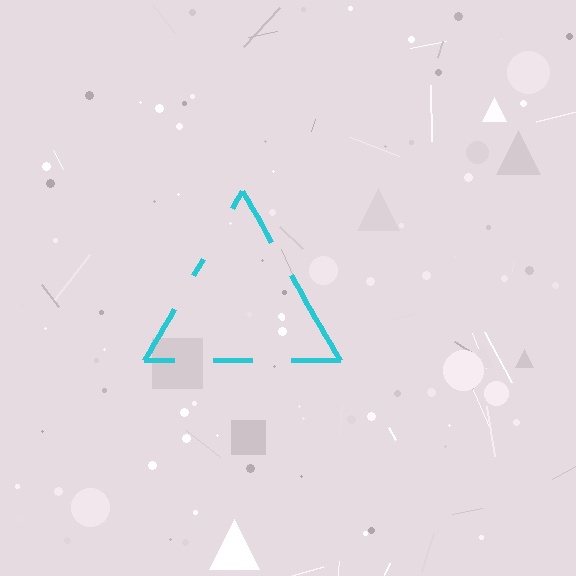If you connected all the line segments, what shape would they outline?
They would outline a triangle.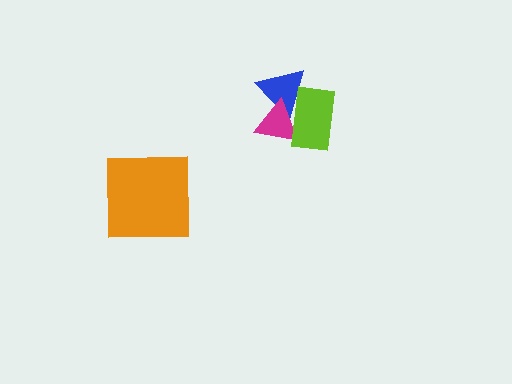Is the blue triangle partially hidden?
Yes, it is partially covered by another shape.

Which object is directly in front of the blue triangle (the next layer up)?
The magenta triangle is directly in front of the blue triangle.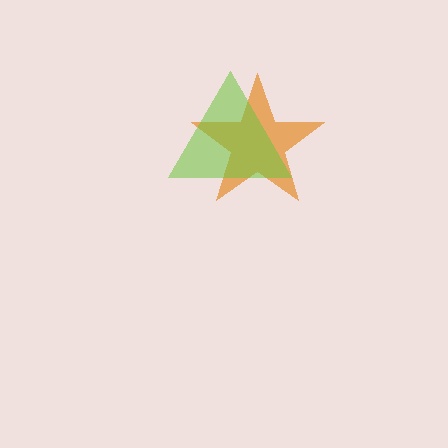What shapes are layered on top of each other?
The layered shapes are: an orange star, a lime triangle.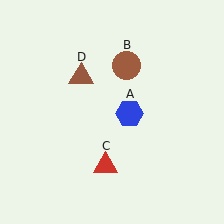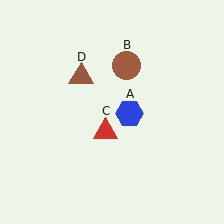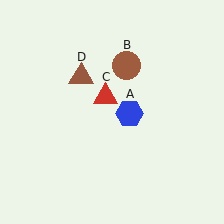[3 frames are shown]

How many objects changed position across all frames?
1 object changed position: red triangle (object C).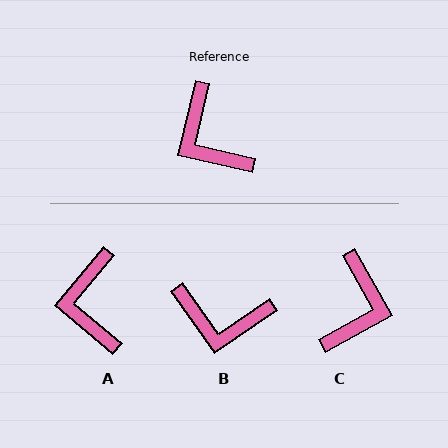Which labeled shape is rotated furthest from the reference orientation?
C, about 132 degrees away.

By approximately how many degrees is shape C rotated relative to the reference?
Approximately 132 degrees counter-clockwise.